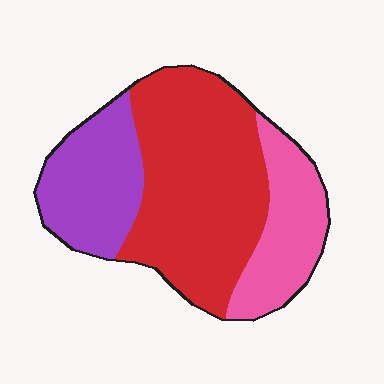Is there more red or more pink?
Red.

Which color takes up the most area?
Red, at roughly 55%.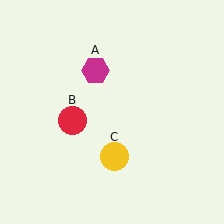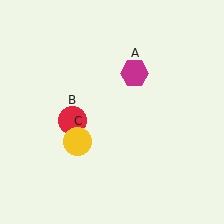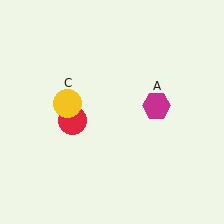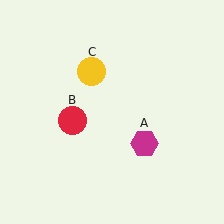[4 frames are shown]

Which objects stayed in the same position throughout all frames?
Red circle (object B) remained stationary.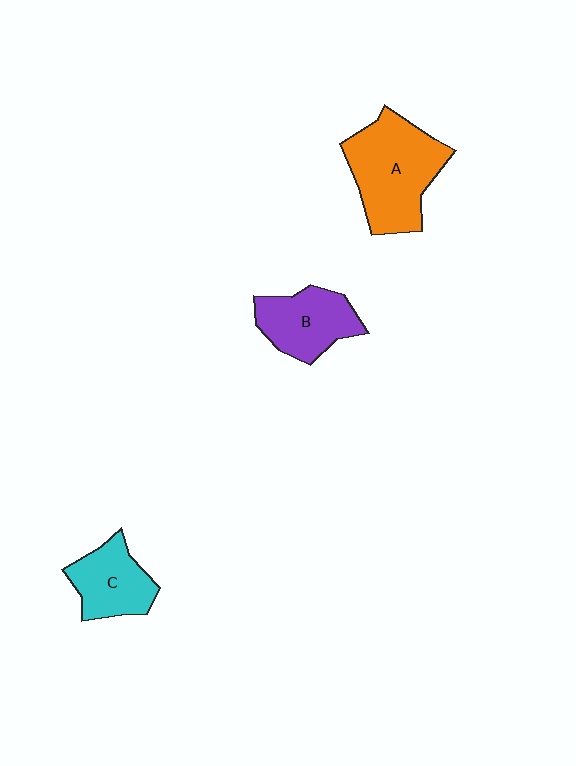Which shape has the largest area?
Shape A (orange).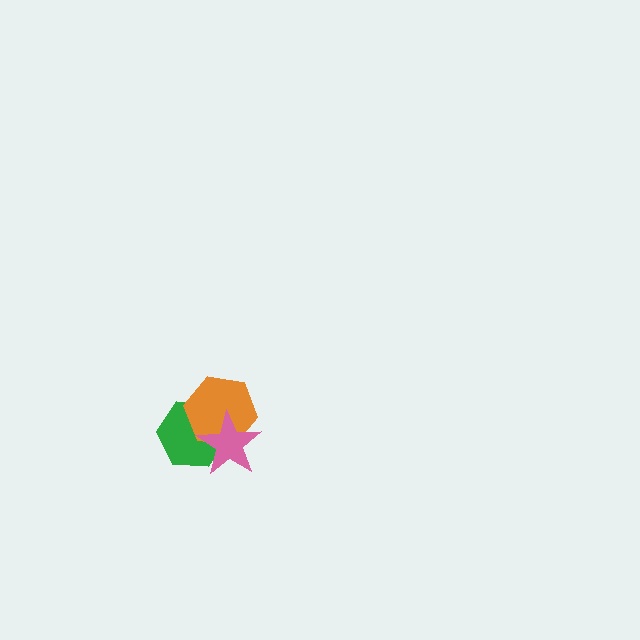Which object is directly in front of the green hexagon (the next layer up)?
The orange hexagon is directly in front of the green hexagon.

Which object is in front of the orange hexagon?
The pink star is in front of the orange hexagon.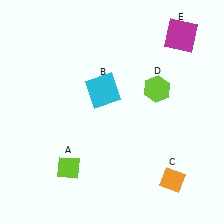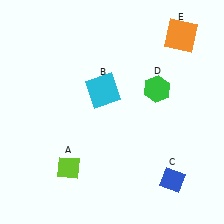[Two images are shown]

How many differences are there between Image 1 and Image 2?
There are 3 differences between the two images.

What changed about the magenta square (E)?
In Image 1, E is magenta. In Image 2, it changed to orange.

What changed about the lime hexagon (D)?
In Image 1, D is lime. In Image 2, it changed to green.